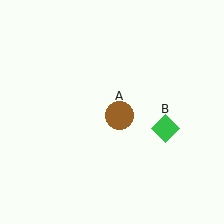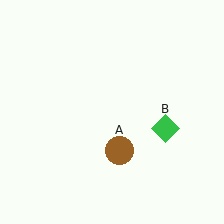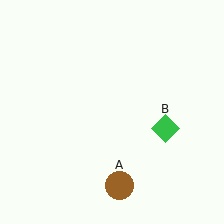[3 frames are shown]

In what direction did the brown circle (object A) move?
The brown circle (object A) moved down.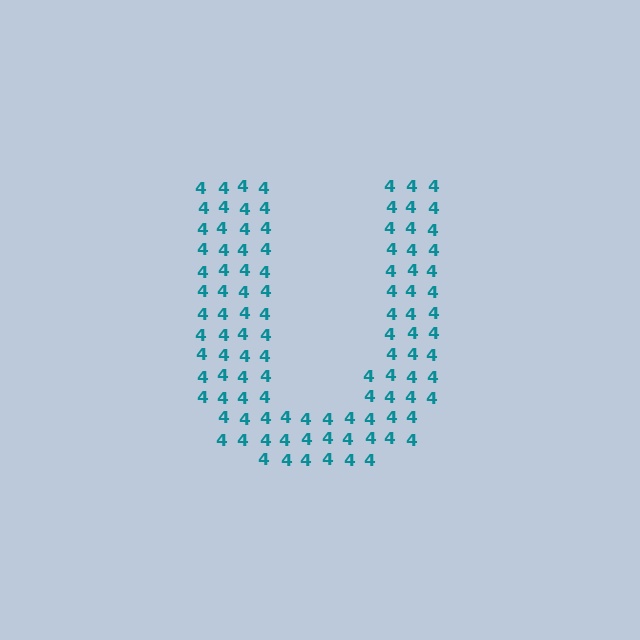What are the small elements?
The small elements are digit 4's.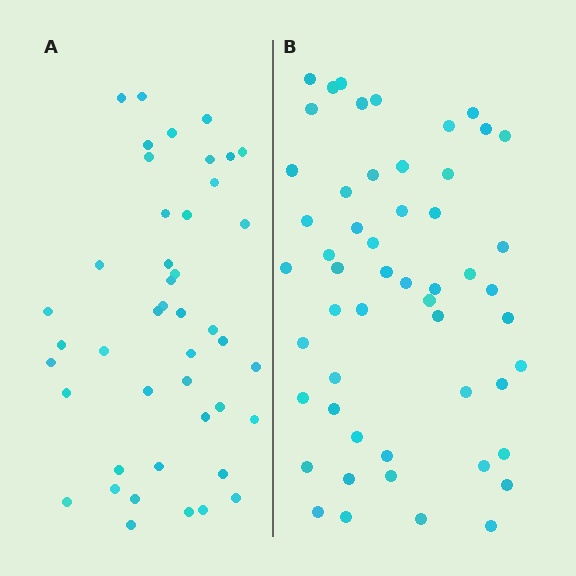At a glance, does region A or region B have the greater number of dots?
Region B (the right region) has more dots.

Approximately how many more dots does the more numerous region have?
Region B has roughly 8 or so more dots than region A.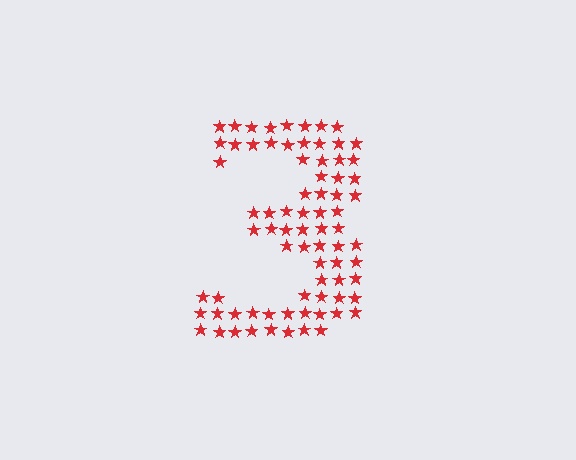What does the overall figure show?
The overall figure shows the digit 3.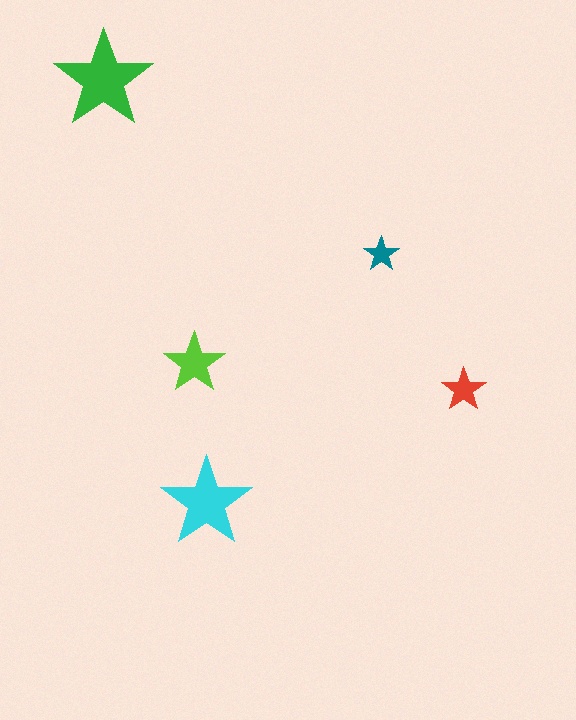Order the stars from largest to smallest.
the green one, the cyan one, the lime one, the red one, the teal one.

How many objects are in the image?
There are 5 objects in the image.